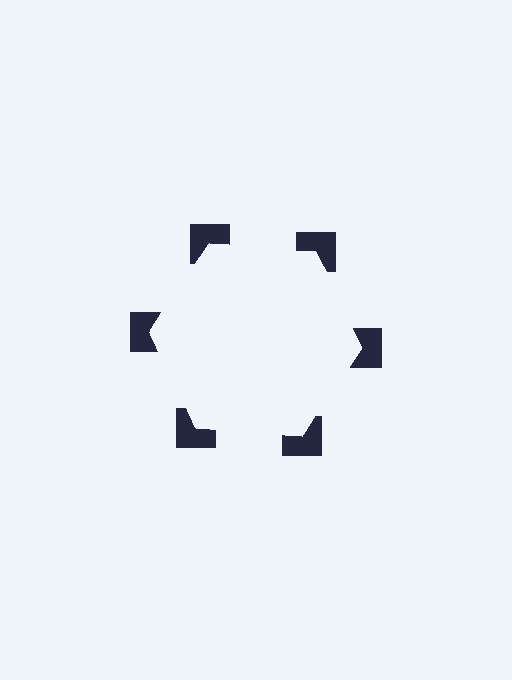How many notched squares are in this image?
There are 6 — one at each vertex of the illusory hexagon.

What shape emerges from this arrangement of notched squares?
An illusory hexagon — its edges are inferred from the aligned wedge cuts in the notched squares, not physically drawn.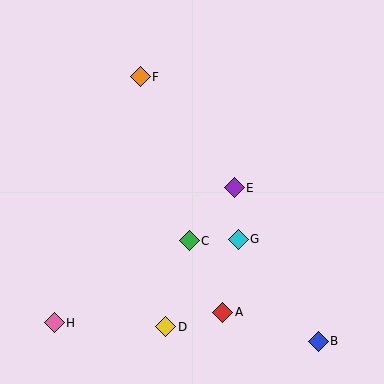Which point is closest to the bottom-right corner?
Point B is closest to the bottom-right corner.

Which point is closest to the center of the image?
Point E at (234, 188) is closest to the center.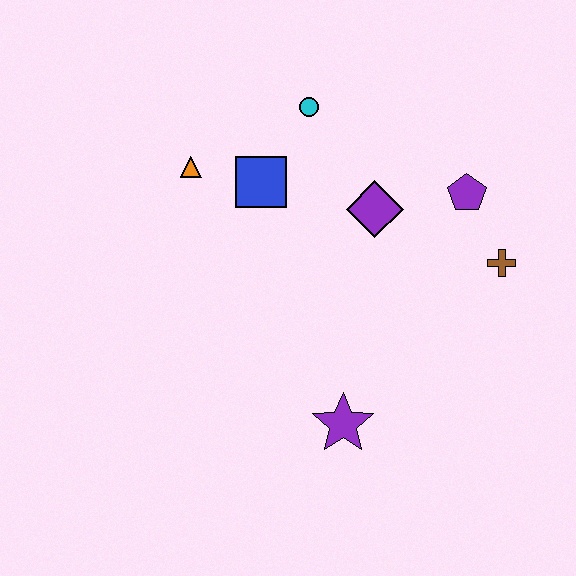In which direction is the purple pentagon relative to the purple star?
The purple pentagon is above the purple star.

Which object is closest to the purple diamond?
The purple pentagon is closest to the purple diamond.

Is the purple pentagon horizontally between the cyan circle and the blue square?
No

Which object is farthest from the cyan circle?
The purple star is farthest from the cyan circle.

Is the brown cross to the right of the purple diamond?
Yes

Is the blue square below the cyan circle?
Yes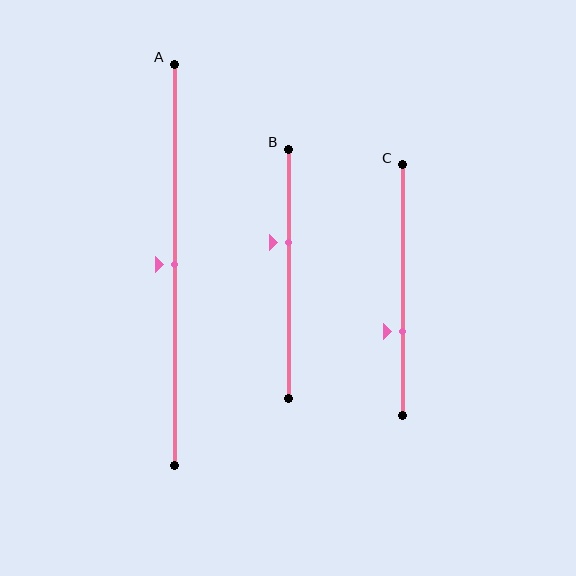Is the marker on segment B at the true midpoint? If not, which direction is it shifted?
No, the marker on segment B is shifted upward by about 13% of the segment length.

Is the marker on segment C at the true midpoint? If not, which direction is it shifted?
No, the marker on segment C is shifted downward by about 17% of the segment length.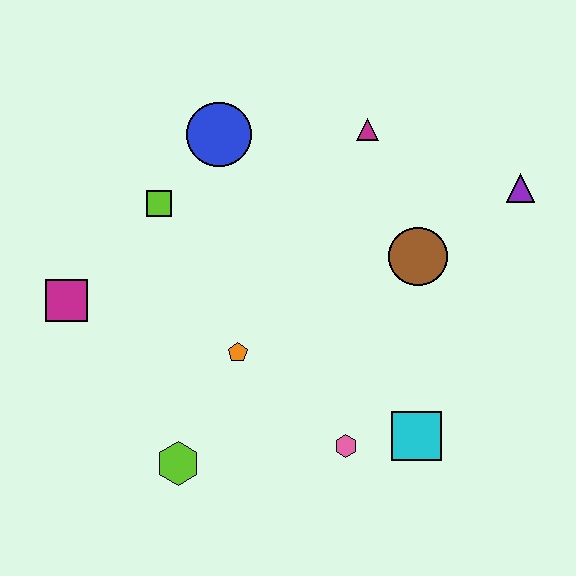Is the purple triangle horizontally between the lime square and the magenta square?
No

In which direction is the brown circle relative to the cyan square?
The brown circle is above the cyan square.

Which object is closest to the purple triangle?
The brown circle is closest to the purple triangle.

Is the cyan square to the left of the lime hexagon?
No